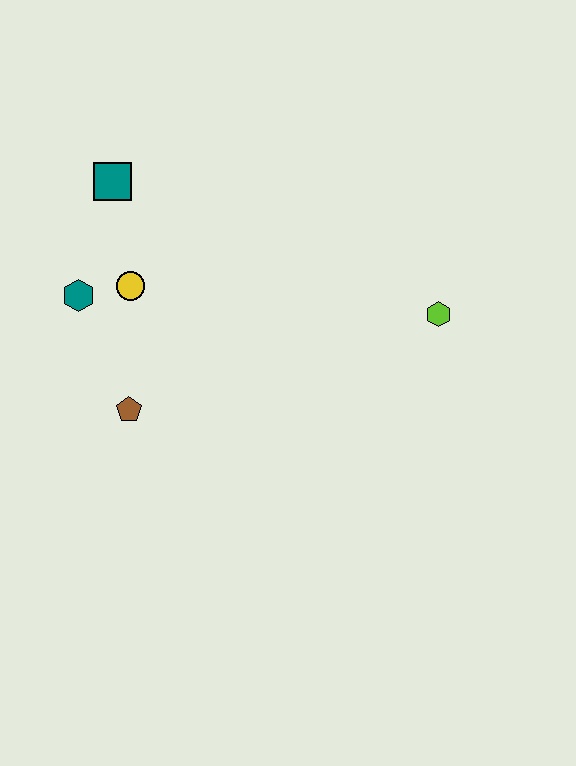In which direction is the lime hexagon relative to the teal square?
The lime hexagon is to the right of the teal square.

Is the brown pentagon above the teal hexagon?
No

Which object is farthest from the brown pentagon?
The lime hexagon is farthest from the brown pentagon.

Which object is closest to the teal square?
The yellow circle is closest to the teal square.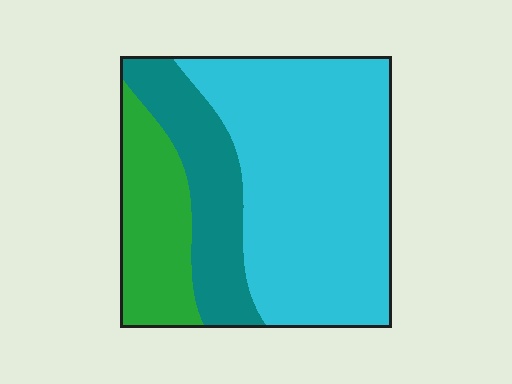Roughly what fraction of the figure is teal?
Teal covers around 20% of the figure.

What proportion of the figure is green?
Green takes up less than a quarter of the figure.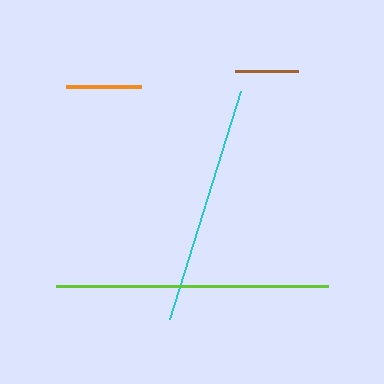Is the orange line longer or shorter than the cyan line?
The cyan line is longer than the orange line.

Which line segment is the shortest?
The brown line is the shortest at approximately 62 pixels.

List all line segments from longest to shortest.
From longest to shortest: lime, cyan, orange, brown.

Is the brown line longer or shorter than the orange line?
The orange line is longer than the brown line.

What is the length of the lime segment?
The lime segment is approximately 273 pixels long.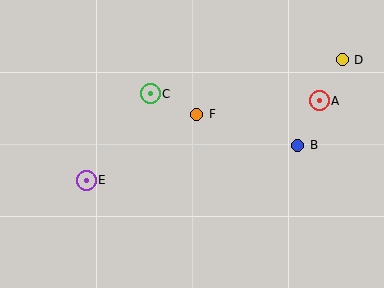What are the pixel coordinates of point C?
Point C is at (150, 94).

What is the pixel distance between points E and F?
The distance between E and F is 129 pixels.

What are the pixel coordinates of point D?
Point D is at (342, 60).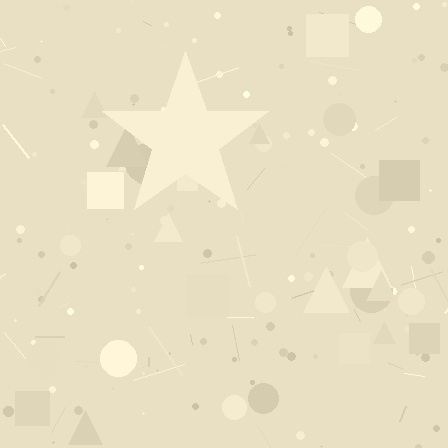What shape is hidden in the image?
A star is hidden in the image.